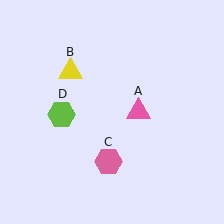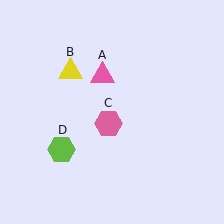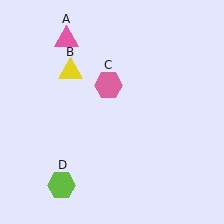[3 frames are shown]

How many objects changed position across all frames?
3 objects changed position: pink triangle (object A), pink hexagon (object C), lime hexagon (object D).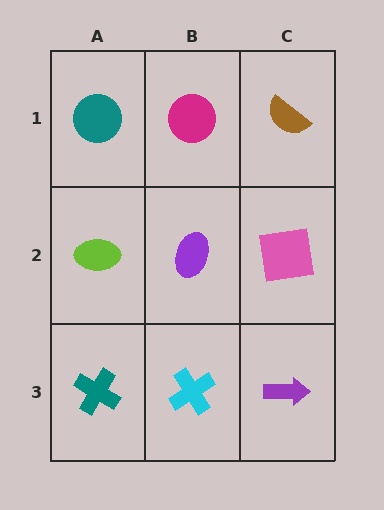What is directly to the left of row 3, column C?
A cyan cross.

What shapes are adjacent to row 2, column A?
A teal circle (row 1, column A), a teal cross (row 3, column A), a purple ellipse (row 2, column B).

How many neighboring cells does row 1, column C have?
2.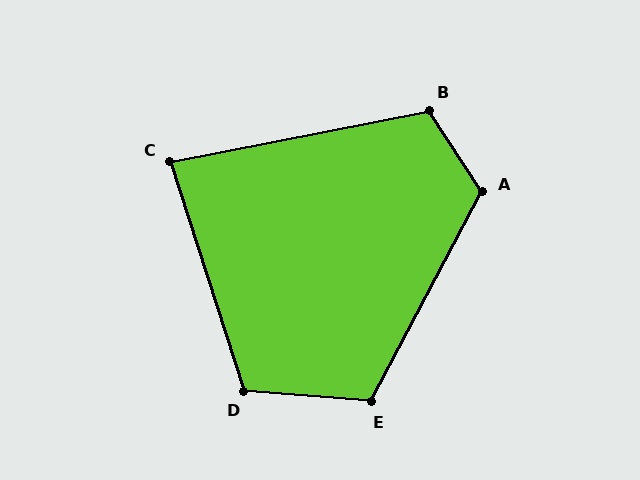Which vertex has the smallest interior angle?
C, at approximately 83 degrees.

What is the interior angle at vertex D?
Approximately 112 degrees (obtuse).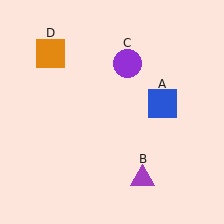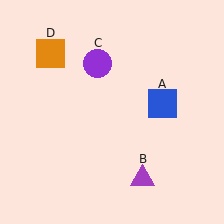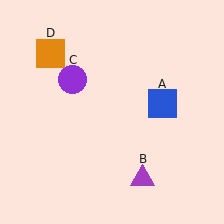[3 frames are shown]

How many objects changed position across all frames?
1 object changed position: purple circle (object C).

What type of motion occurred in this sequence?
The purple circle (object C) rotated counterclockwise around the center of the scene.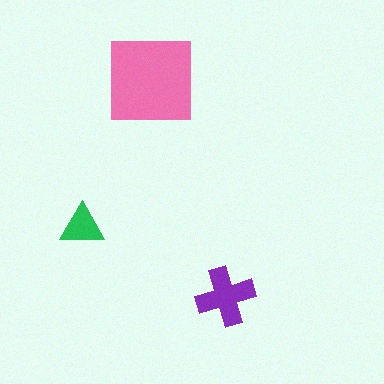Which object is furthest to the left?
The green triangle is leftmost.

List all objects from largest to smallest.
The pink square, the purple cross, the green triangle.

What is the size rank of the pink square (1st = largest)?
1st.